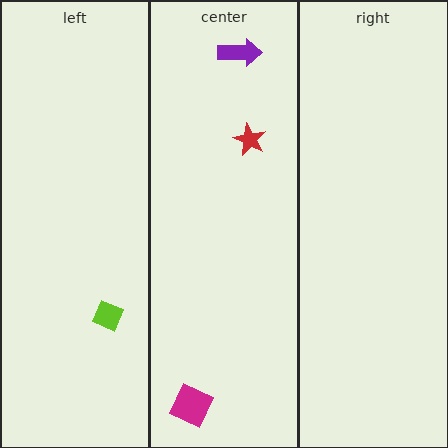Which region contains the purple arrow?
The center region.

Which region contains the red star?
The center region.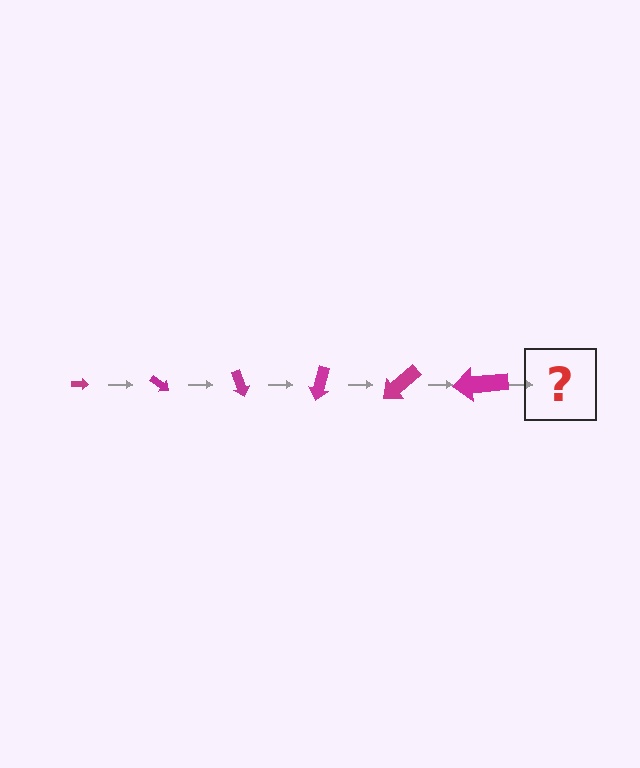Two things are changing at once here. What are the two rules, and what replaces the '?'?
The two rules are that the arrow grows larger each step and it rotates 35 degrees each step. The '?' should be an arrow, larger than the previous one and rotated 210 degrees from the start.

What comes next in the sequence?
The next element should be an arrow, larger than the previous one and rotated 210 degrees from the start.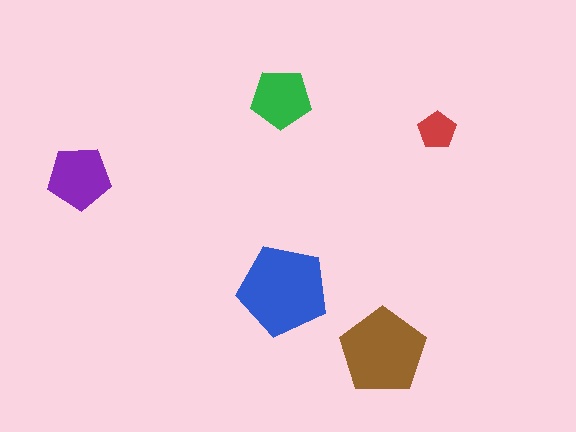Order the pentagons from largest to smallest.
the blue one, the brown one, the purple one, the green one, the red one.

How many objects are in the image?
There are 5 objects in the image.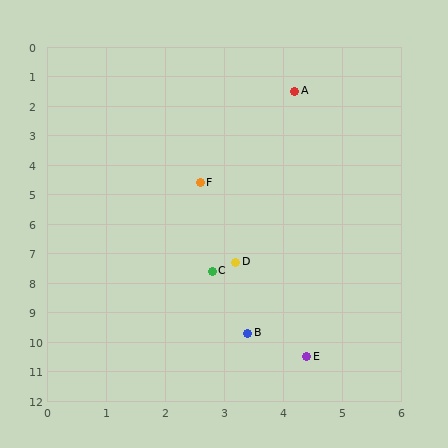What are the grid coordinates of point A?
Point A is at approximately (4.2, 1.5).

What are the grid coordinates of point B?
Point B is at approximately (3.4, 9.7).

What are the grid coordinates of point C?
Point C is at approximately (2.8, 7.6).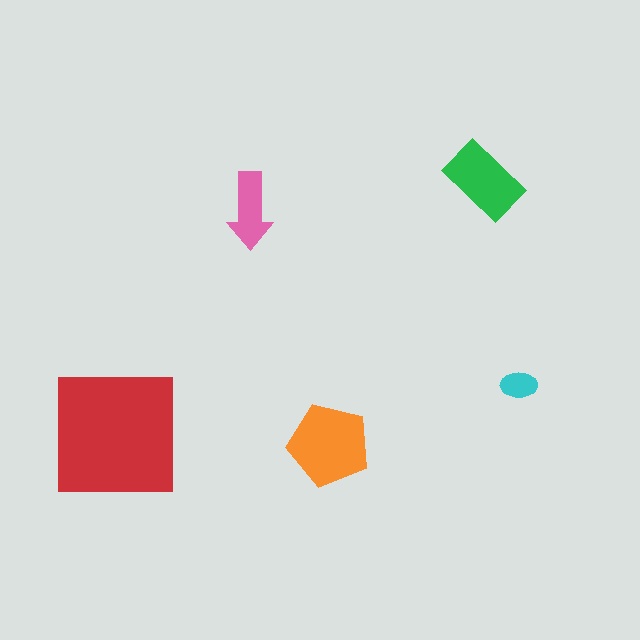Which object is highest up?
The green rectangle is topmost.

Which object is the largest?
The red square.